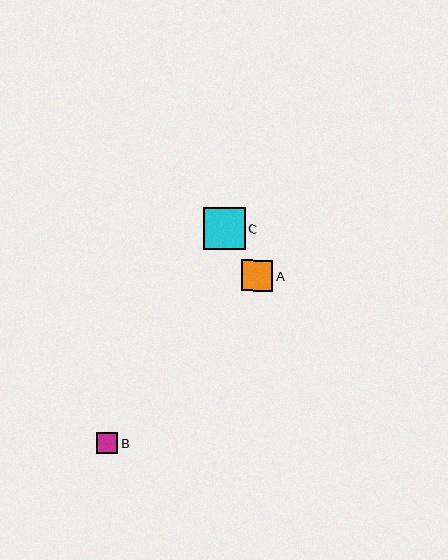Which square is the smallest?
Square B is the smallest with a size of approximately 21 pixels.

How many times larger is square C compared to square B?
Square C is approximately 1.9 times the size of square B.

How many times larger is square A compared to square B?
Square A is approximately 1.5 times the size of square B.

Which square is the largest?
Square C is the largest with a size of approximately 41 pixels.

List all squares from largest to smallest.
From largest to smallest: C, A, B.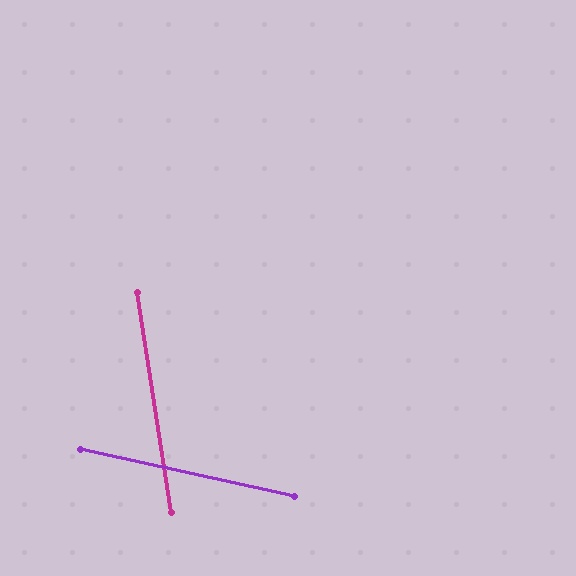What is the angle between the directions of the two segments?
Approximately 69 degrees.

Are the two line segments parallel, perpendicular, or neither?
Neither parallel nor perpendicular — they differ by about 69°.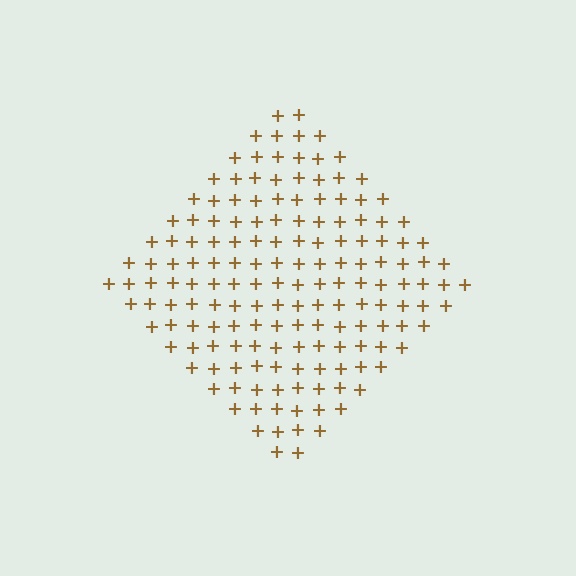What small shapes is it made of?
It is made of small plus signs.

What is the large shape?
The large shape is a diamond.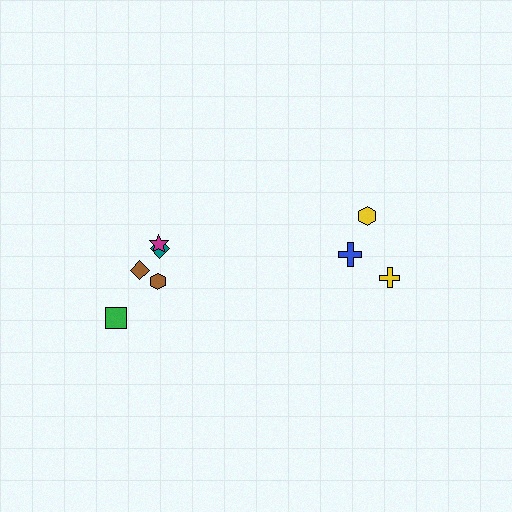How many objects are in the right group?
There are 3 objects.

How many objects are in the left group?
There are 5 objects.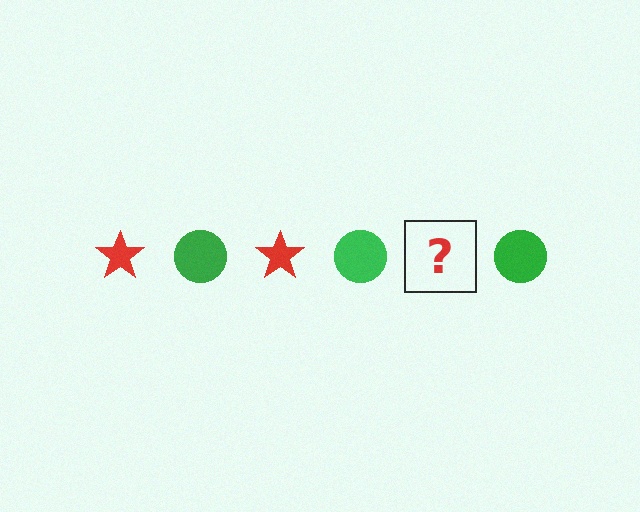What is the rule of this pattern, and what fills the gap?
The rule is that the pattern alternates between red star and green circle. The gap should be filled with a red star.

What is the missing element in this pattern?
The missing element is a red star.